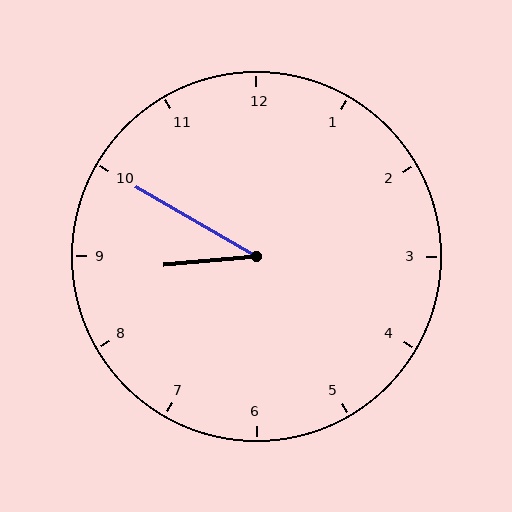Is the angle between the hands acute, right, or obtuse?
It is acute.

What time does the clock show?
8:50.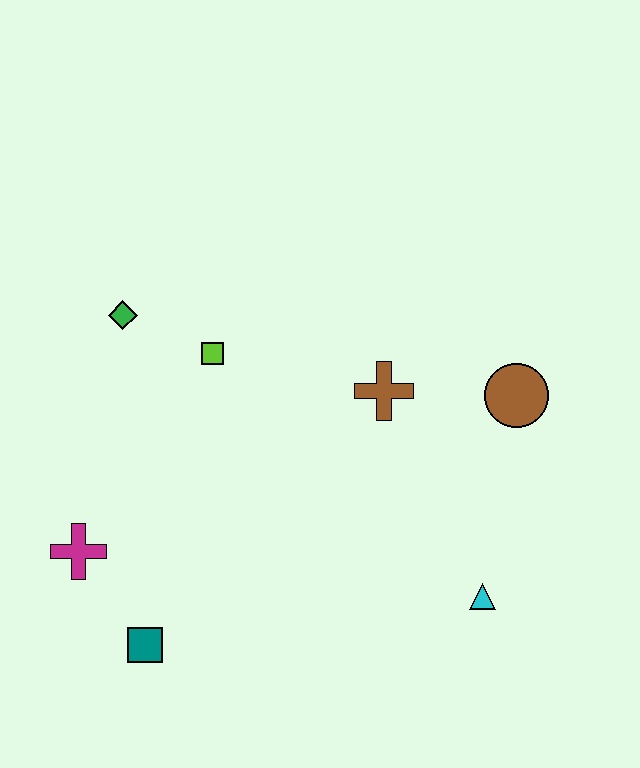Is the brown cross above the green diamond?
No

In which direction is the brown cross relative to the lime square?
The brown cross is to the right of the lime square.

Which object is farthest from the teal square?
The brown circle is farthest from the teal square.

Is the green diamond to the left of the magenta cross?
No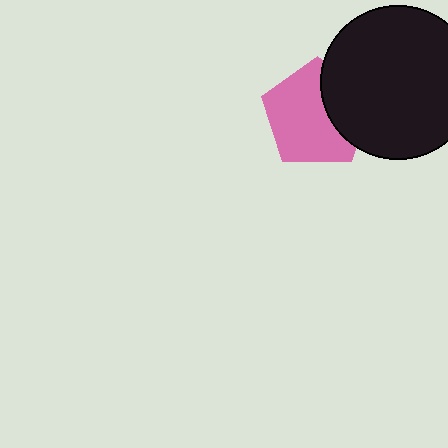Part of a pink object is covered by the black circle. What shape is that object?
It is a pentagon.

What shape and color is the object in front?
The object in front is a black circle.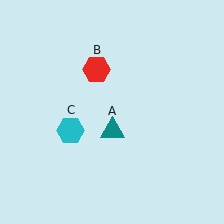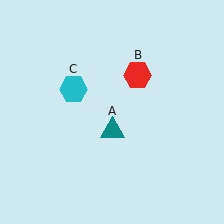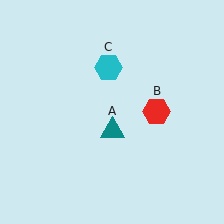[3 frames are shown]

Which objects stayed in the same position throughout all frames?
Teal triangle (object A) remained stationary.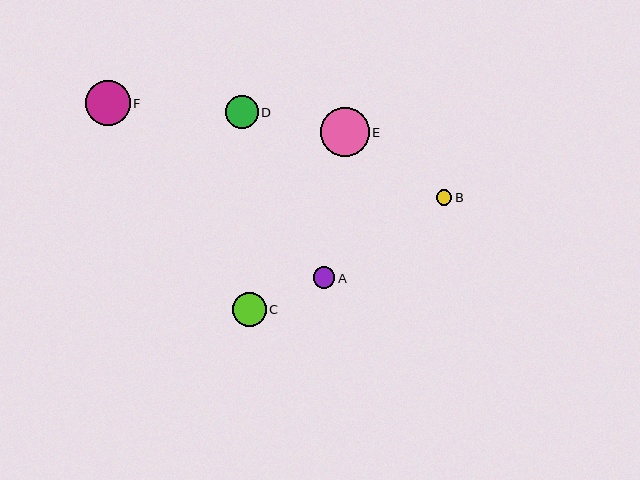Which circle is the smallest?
Circle B is the smallest with a size of approximately 16 pixels.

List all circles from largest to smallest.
From largest to smallest: E, F, C, D, A, B.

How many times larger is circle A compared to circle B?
Circle A is approximately 1.4 times the size of circle B.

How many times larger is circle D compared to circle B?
Circle D is approximately 2.1 times the size of circle B.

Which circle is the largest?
Circle E is the largest with a size of approximately 49 pixels.